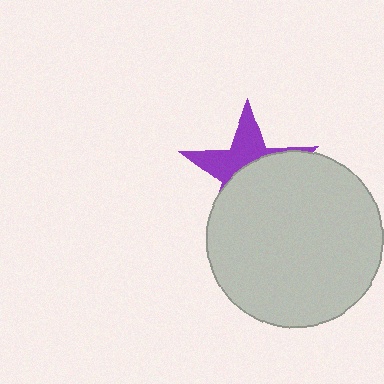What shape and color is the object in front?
The object in front is a light gray circle.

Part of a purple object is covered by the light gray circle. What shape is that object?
It is a star.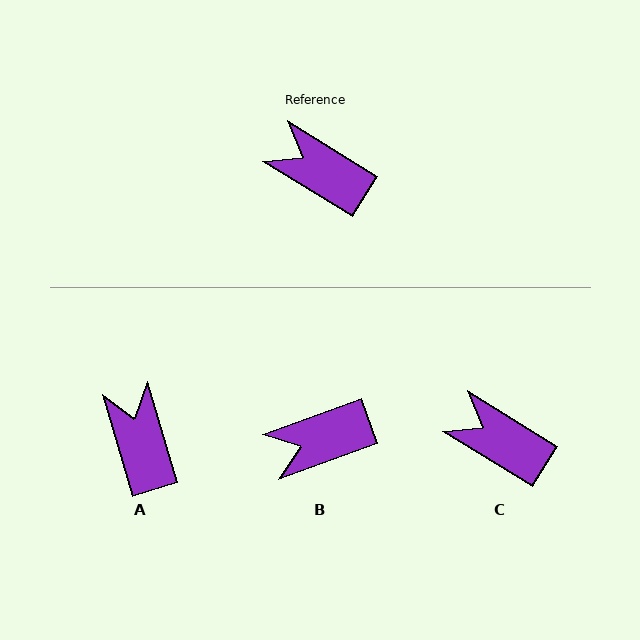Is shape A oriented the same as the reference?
No, it is off by about 42 degrees.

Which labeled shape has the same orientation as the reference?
C.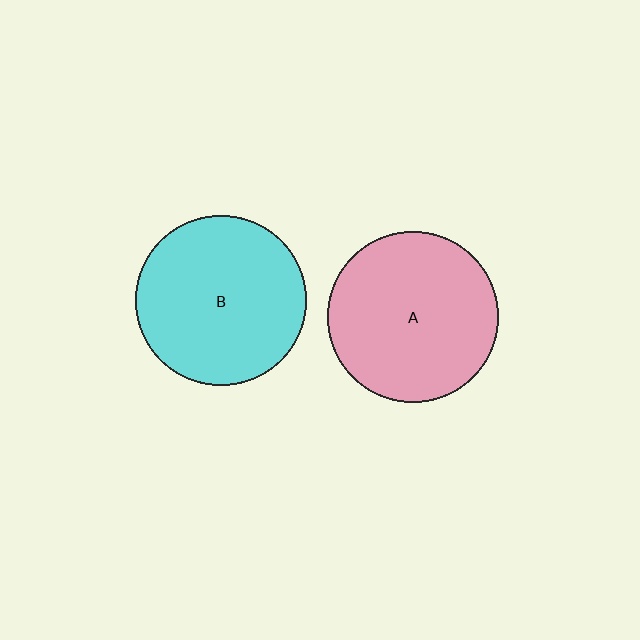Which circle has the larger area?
Circle A (pink).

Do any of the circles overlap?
No, none of the circles overlap.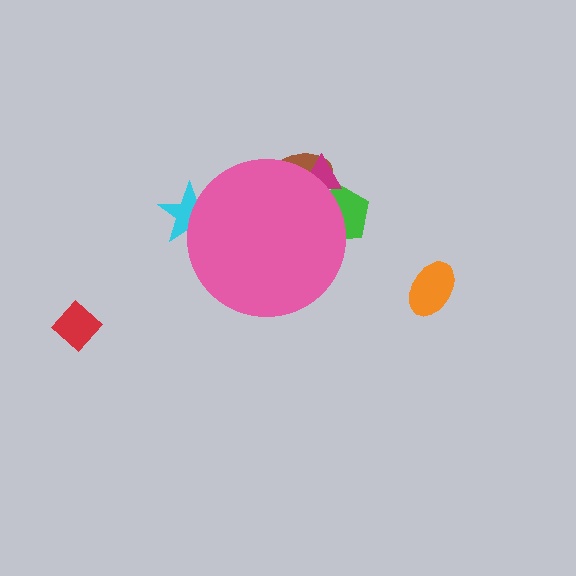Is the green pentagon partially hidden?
Yes, the green pentagon is partially hidden behind the pink circle.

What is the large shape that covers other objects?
A pink circle.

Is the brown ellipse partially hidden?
Yes, the brown ellipse is partially hidden behind the pink circle.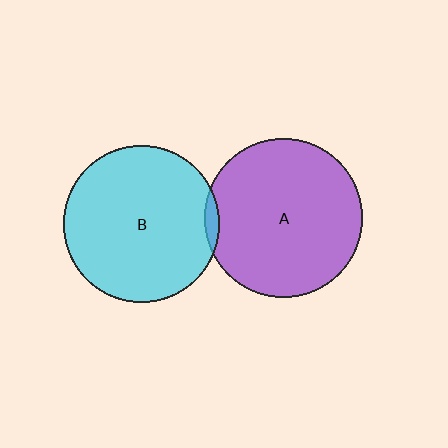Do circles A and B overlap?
Yes.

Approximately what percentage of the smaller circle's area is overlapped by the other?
Approximately 5%.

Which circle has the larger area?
Circle A (purple).